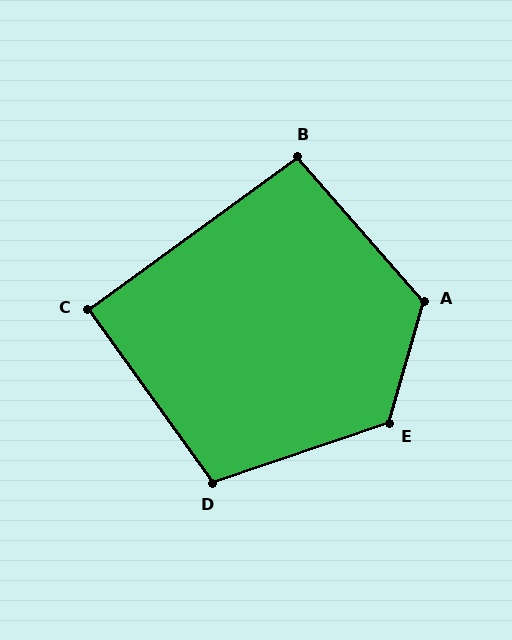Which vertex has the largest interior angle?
E, at approximately 124 degrees.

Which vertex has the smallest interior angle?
C, at approximately 90 degrees.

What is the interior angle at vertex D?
Approximately 107 degrees (obtuse).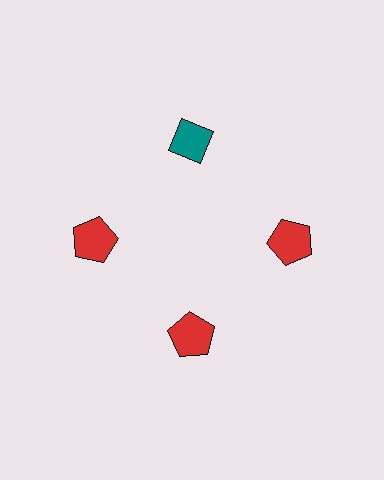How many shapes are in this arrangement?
There are 4 shapes arranged in a ring pattern.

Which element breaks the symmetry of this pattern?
The teal diamond at roughly the 12 o'clock position breaks the symmetry. All other shapes are red pentagons.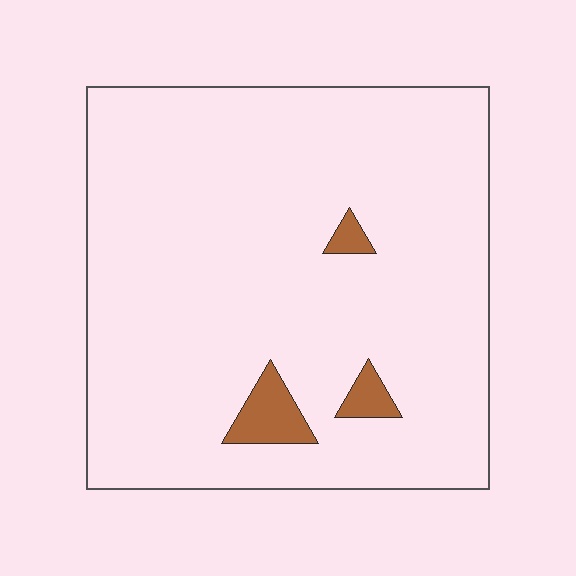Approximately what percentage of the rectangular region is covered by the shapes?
Approximately 5%.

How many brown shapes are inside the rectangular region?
3.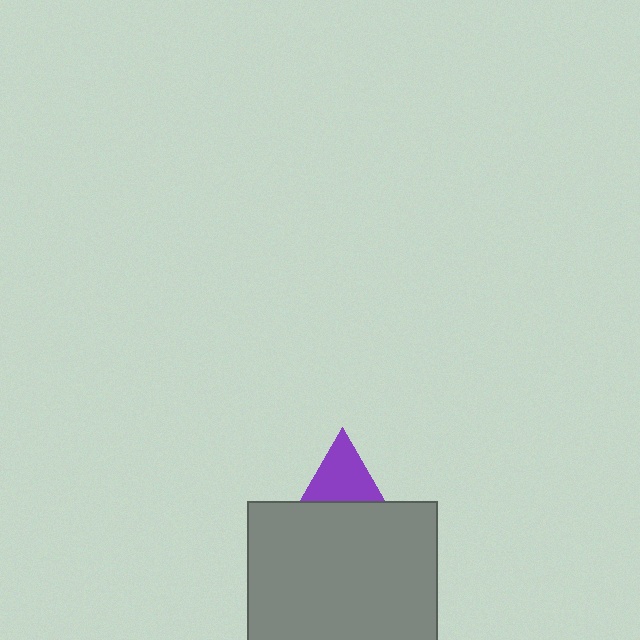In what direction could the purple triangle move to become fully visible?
The purple triangle could move up. That would shift it out from behind the gray rectangle entirely.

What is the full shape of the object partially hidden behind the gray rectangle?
The partially hidden object is a purple triangle.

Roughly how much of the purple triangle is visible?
About half of it is visible (roughly 65%).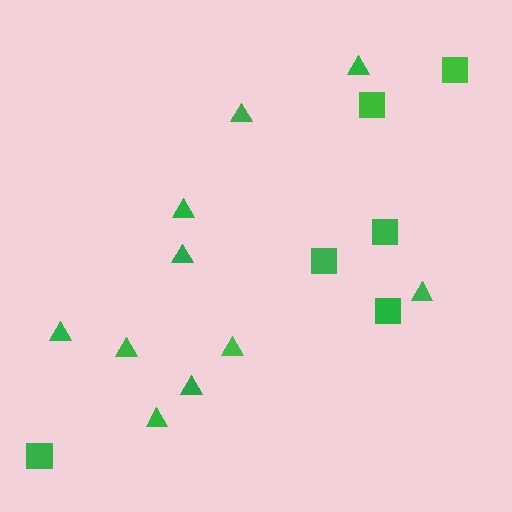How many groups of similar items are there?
There are 2 groups: one group of triangles (10) and one group of squares (6).